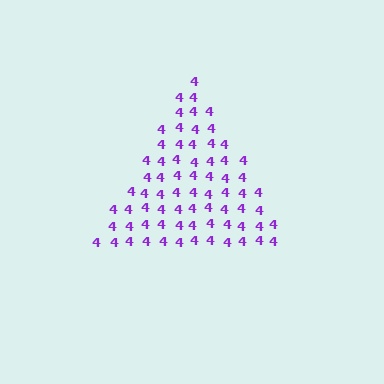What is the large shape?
The large shape is a triangle.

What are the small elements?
The small elements are digit 4's.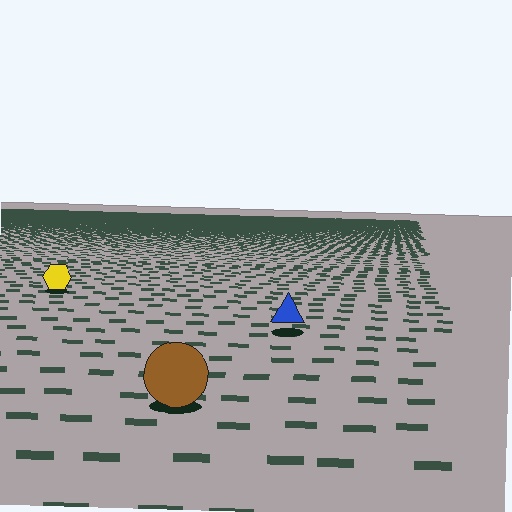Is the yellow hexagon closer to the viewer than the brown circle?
No. The brown circle is closer — you can tell from the texture gradient: the ground texture is coarser near it.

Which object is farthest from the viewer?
The yellow hexagon is farthest from the viewer. It appears smaller and the ground texture around it is denser.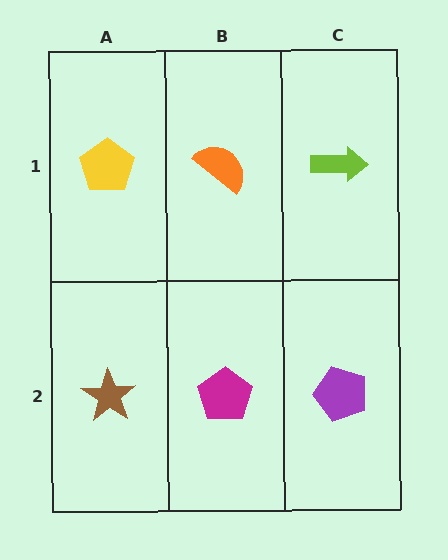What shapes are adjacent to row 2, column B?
An orange semicircle (row 1, column B), a brown star (row 2, column A), a purple pentagon (row 2, column C).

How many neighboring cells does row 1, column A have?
2.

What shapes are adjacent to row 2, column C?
A lime arrow (row 1, column C), a magenta pentagon (row 2, column B).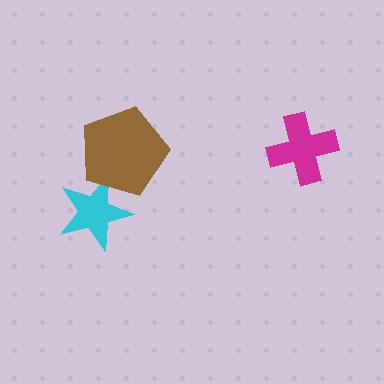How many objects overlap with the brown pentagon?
1 object overlaps with the brown pentagon.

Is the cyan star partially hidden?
Yes, it is partially covered by another shape.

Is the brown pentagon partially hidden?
No, no other shape covers it.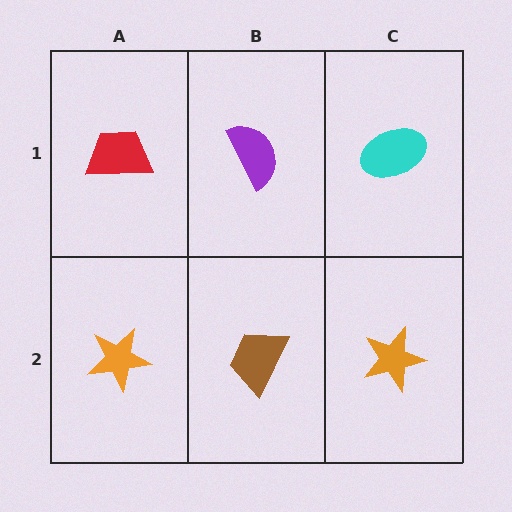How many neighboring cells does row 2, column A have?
2.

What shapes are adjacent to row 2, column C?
A cyan ellipse (row 1, column C), a brown trapezoid (row 2, column B).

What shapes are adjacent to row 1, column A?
An orange star (row 2, column A), a purple semicircle (row 1, column B).